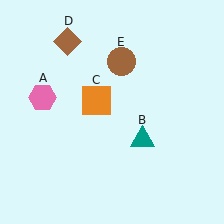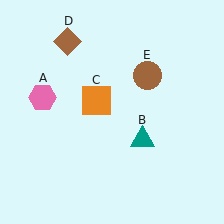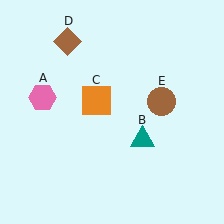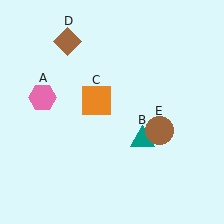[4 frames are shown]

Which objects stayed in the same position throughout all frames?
Pink hexagon (object A) and teal triangle (object B) and orange square (object C) and brown diamond (object D) remained stationary.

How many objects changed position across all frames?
1 object changed position: brown circle (object E).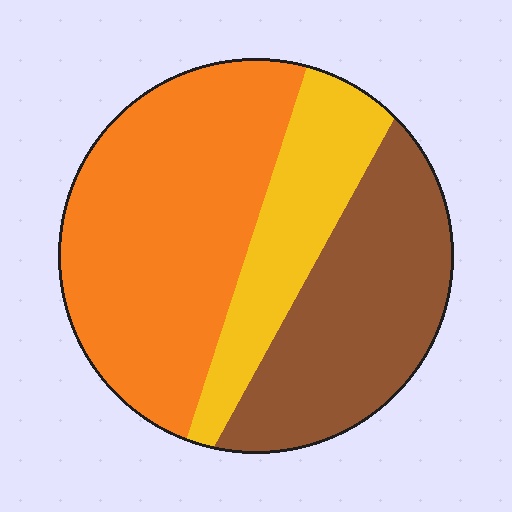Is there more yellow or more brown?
Brown.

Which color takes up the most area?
Orange, at roughly 45%.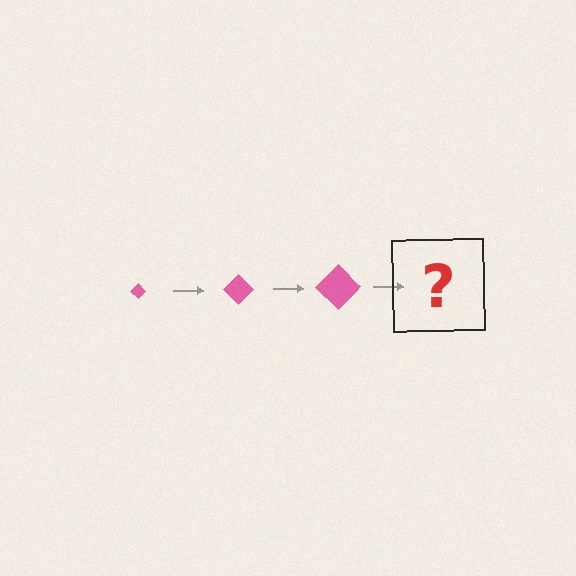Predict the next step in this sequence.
The next step is a pink diamond, larger than the previous one.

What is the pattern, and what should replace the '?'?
The pattern is that the diamond gets progressively larger each step. The '?' should be a pink diamond, larger than the previous one.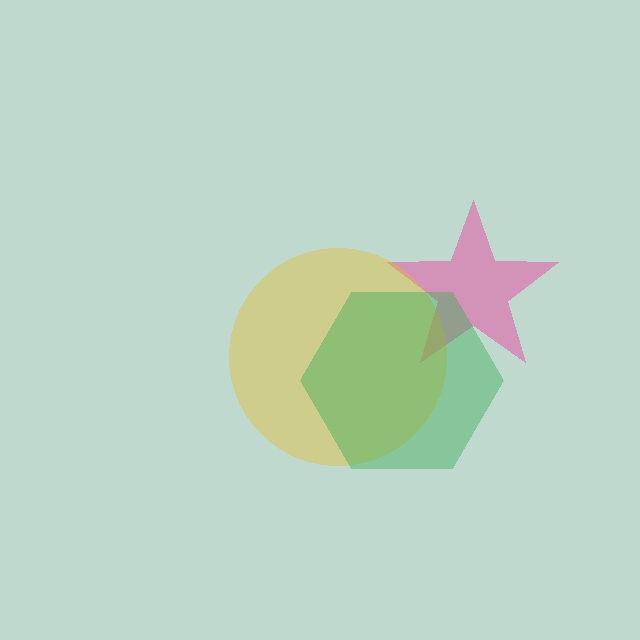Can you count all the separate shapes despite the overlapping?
Yes, there are 3 separate shapes.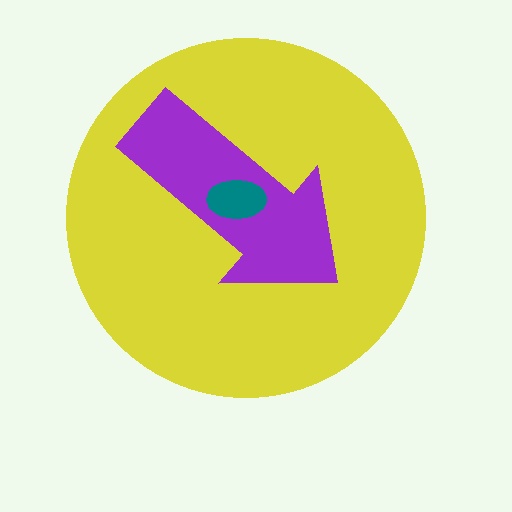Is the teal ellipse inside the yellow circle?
Yes.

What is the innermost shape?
The teal ellipse.